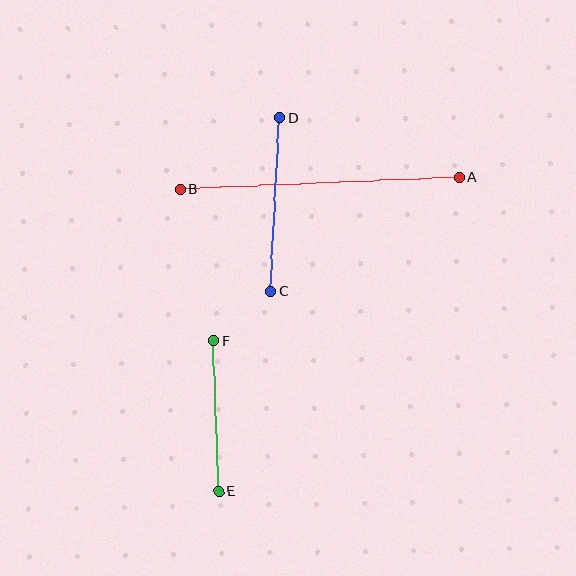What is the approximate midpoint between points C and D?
The midpoint is at approximately (275, 205) pixels.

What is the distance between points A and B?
The distance is approximately 279 pixels.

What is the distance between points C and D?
The distance is approximately 174 pixels.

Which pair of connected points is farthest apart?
Points A and B are farthest apart.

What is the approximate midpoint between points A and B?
The midpoint is at approximately (320, 183) pixels.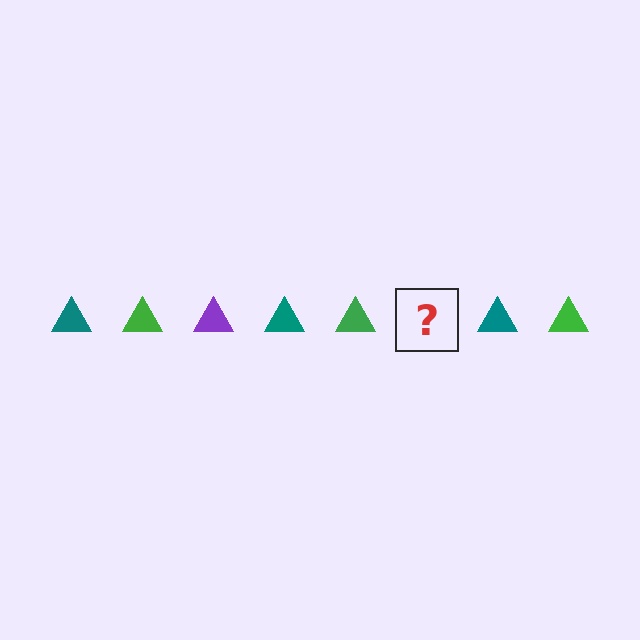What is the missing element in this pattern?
The missing element is a purple triangle.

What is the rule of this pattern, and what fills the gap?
The rule is that the pattern cycles through teal, green, purple triangles. The gap should be filled with a purple triangle.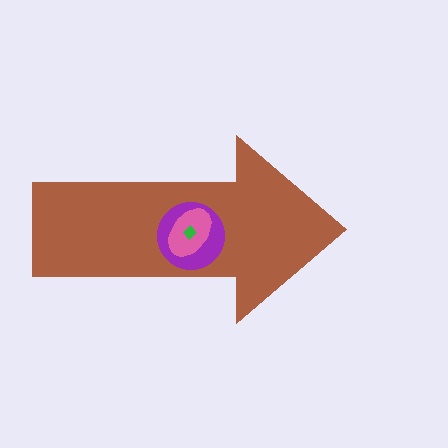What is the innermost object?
The green diamond.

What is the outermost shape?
The brown arrow.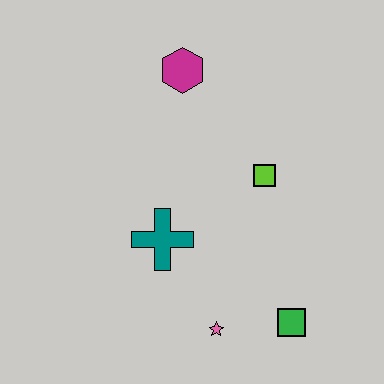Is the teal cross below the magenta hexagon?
Yes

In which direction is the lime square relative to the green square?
The lime square is above the green square.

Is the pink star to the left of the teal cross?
No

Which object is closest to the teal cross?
The pink star is closest to the teal cross.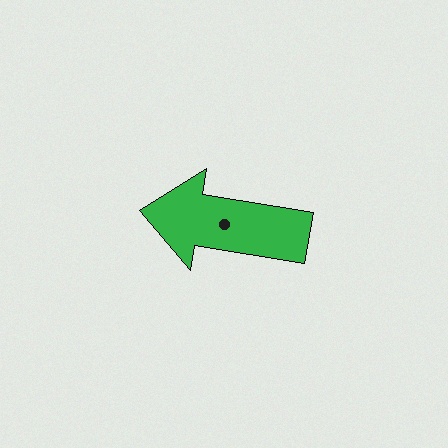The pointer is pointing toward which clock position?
Roughly 9 o'clock.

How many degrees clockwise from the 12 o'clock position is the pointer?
Approximately 279 degrees.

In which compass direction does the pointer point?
West.